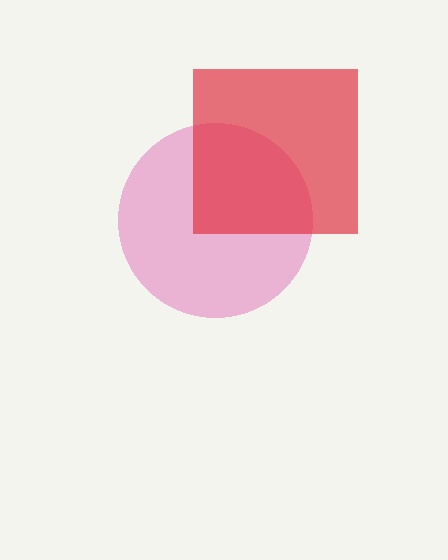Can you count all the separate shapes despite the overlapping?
Yes, there are 2 separate shapes.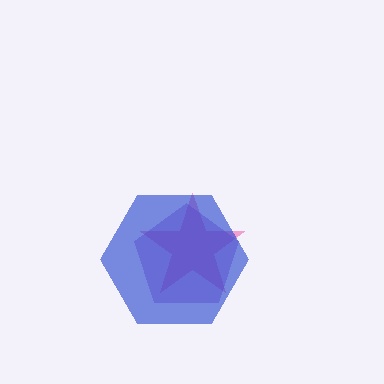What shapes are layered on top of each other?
The layered shapes are: a pink star, a purple pentagon, a blue hexagon.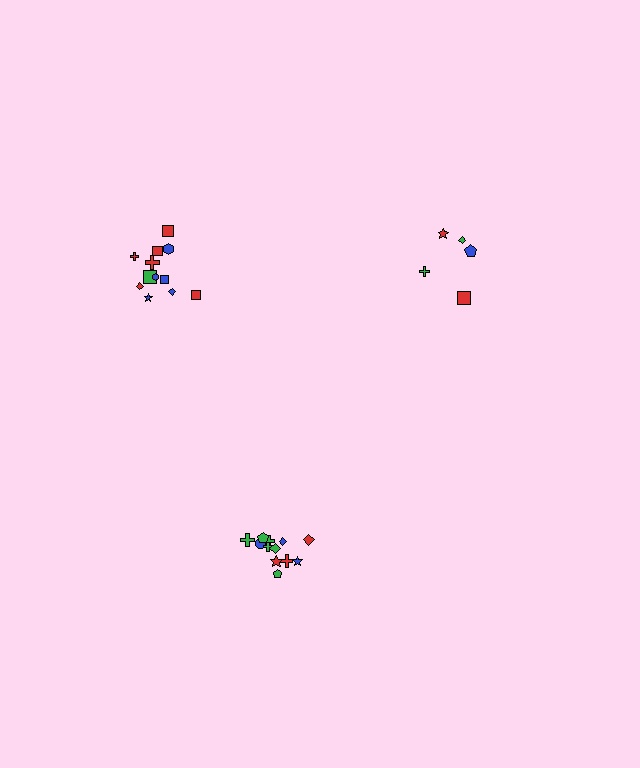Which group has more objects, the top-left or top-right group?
The top-left group.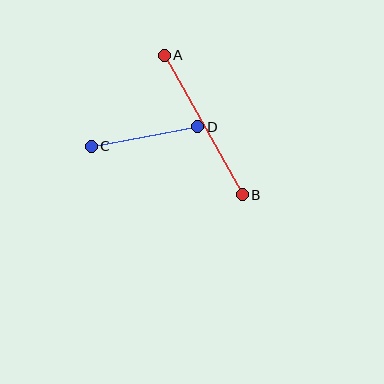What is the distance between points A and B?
The distance is approximately 160 pixels.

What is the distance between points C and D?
The distance is approximately 108 pixels.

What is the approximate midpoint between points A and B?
The midpoint is at approximately (203, 125) pixels.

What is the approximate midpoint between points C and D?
The midpoint is at approximately (145, 137) pixels.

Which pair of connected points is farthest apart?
Points A and B are farthest apart.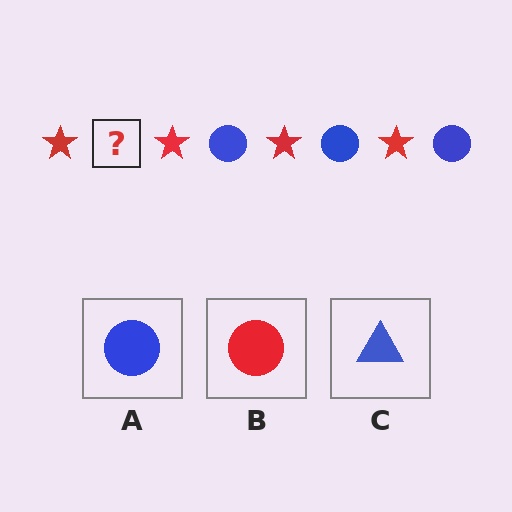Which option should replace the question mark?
Option A.